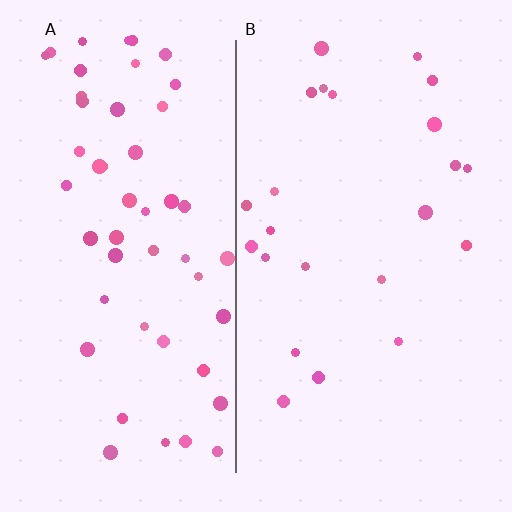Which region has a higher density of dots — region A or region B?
A (the left).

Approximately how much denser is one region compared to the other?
Approximately 2.3× — region A over region B.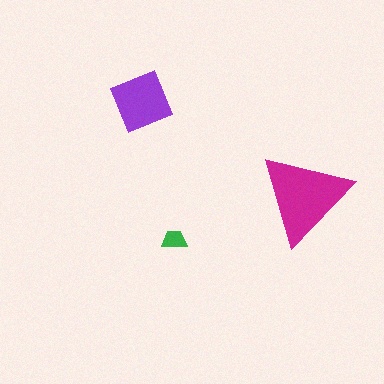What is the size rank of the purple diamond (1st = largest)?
2nd.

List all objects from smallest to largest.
The green trapezoid, the purple diamond, the magenta triangle.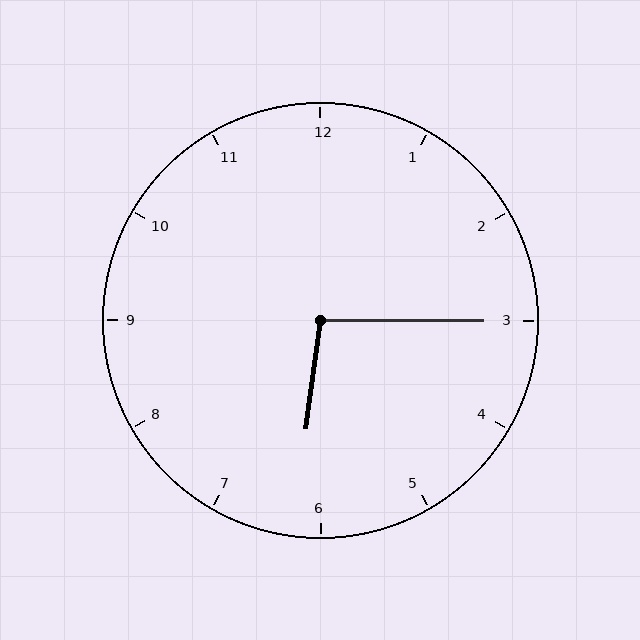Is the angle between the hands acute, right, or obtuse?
It is obtuse.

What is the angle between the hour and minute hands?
Approximately 98 degrees.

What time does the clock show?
6:15.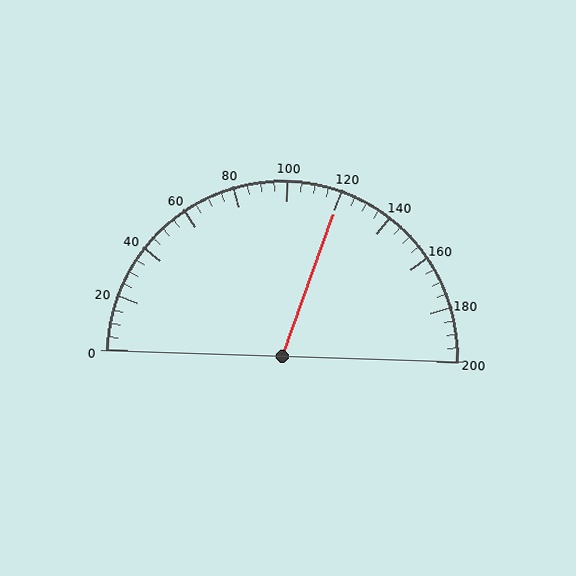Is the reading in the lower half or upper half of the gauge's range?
The reading is in the upper half of the range (0 to 200).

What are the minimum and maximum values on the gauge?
The gauge ranges from 0 to 200.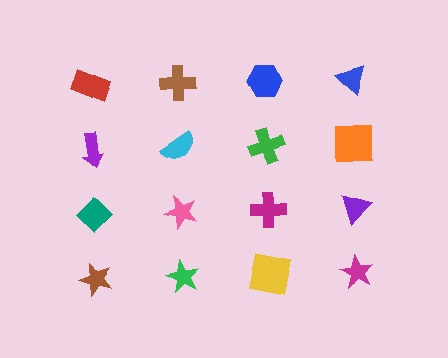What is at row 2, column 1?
A purple arrow.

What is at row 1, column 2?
A brown cross.